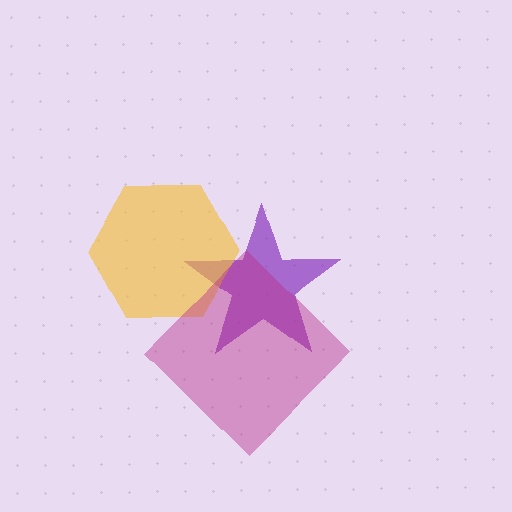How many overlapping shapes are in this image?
There are 3 overlapping shapes in the image.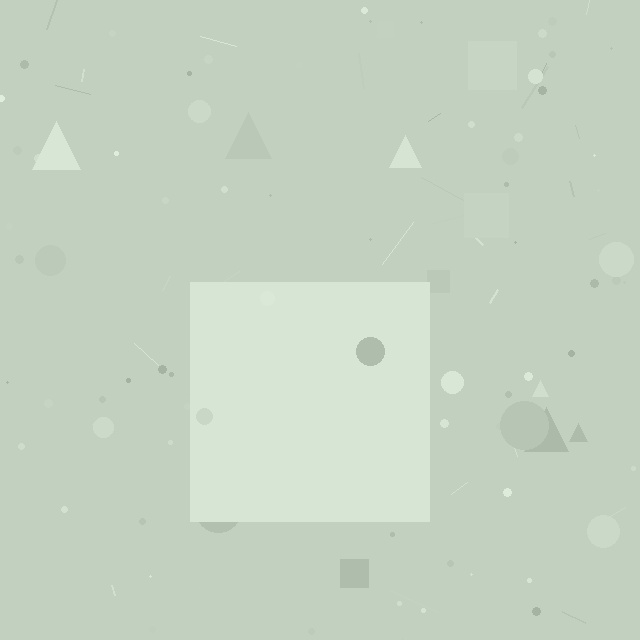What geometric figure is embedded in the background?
A square is embedded in the background.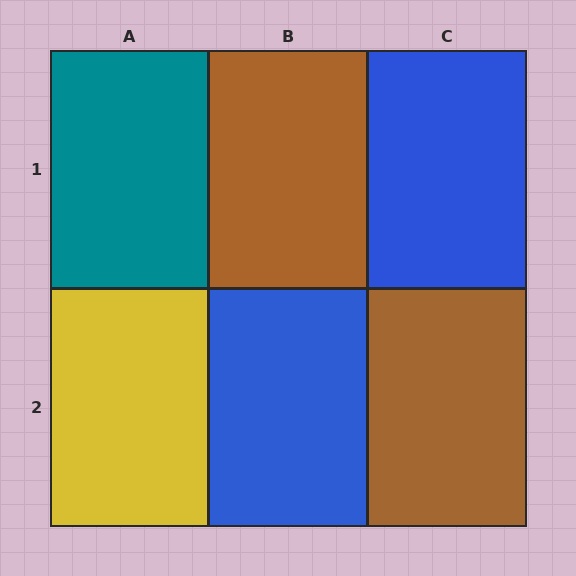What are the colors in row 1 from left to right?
Teal, brown, blue.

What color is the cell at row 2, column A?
Yellow.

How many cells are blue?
2 cells are blue.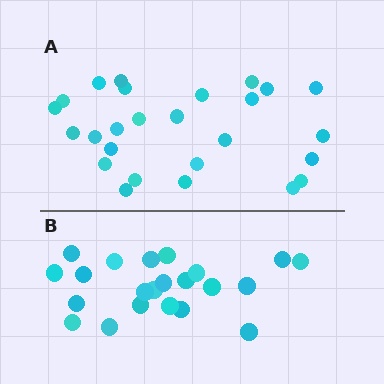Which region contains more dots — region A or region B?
Region A (the top region) has more dots.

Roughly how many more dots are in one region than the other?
Region A has about 4 more dots than region B.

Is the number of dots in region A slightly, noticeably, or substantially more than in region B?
Region A has only slightly more — the two regions are fairly close. The ratio is roughly 1.2 to 1.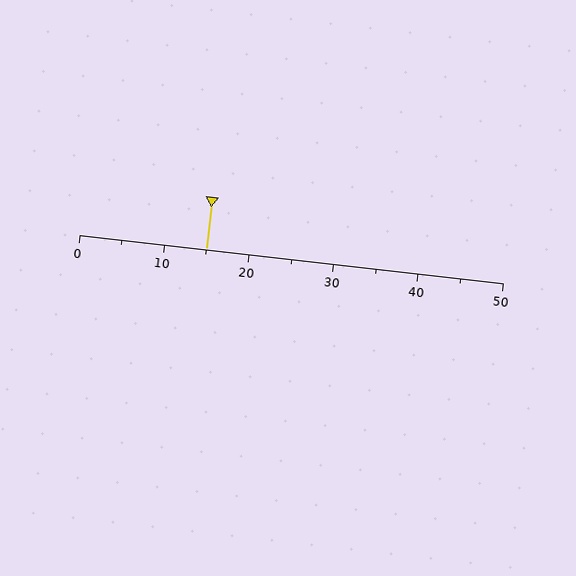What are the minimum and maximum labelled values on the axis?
The axis runs from 0 to 50.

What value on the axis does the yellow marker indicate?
The marker indicates approximately 15.